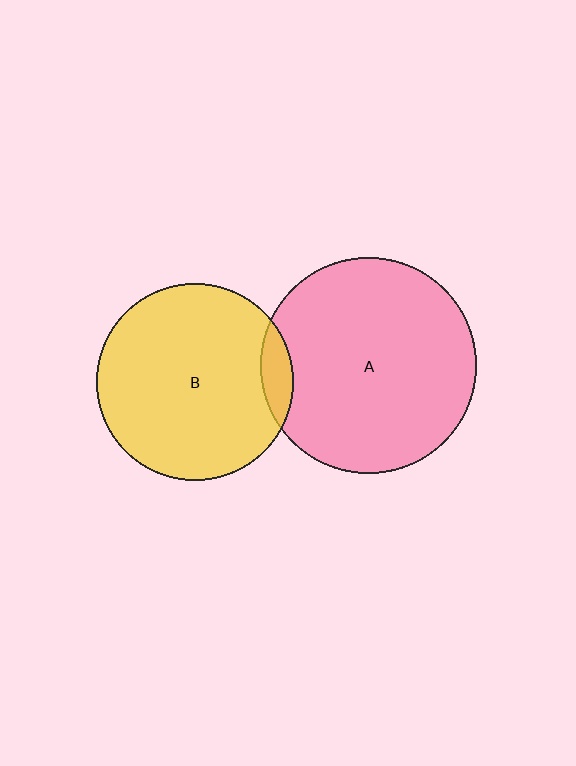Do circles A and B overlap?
Yes.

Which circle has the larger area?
Circle A (pink).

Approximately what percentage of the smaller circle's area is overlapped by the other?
Approximately 10%.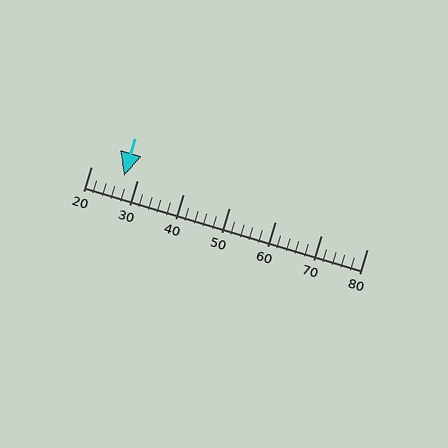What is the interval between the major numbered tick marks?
The major tick marks are spaced 10 units apart.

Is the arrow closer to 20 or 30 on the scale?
The arrow is closer to 30.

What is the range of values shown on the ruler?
The ruler shows values from 20 to 80.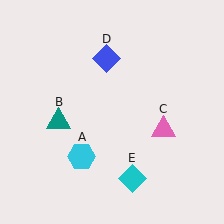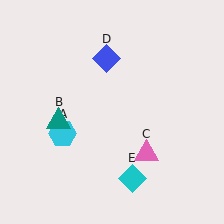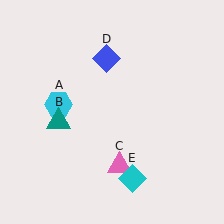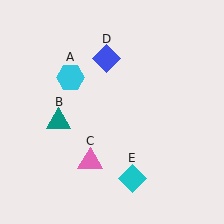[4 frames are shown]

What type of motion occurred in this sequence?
The cyan hexagon (object A), pink triangle (object C) rotated clockwise around the center of the scene.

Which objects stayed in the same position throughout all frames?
Teal triangle (object B) and blue diamond (object D) and cyan diamond (object E) remained stationary.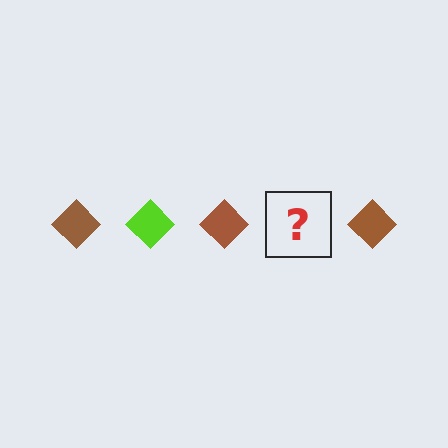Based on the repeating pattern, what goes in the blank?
The blank should be a lime diamond.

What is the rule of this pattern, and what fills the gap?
The rule is that the pattern cycles through brown, lime diamonds. The gap should be filled with a lime diamond.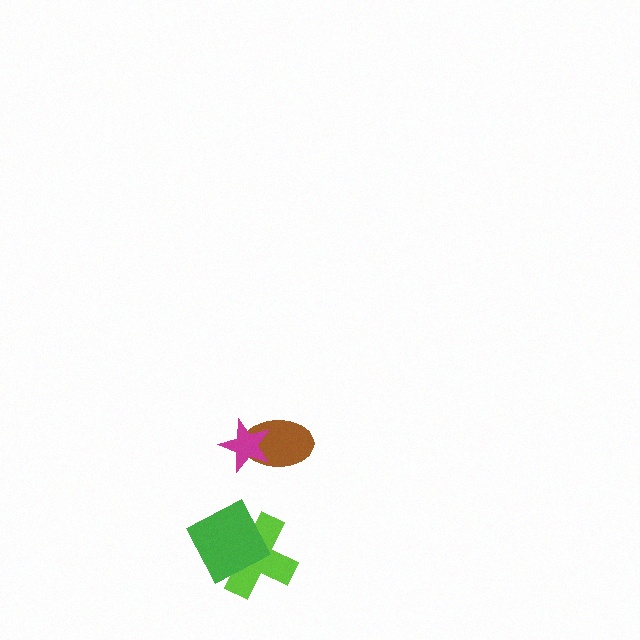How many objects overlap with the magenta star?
1 object overlaps with the magenta star.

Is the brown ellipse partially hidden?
Yes, it is partially covered by another shape.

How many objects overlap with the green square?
1 object overlaps with the green square.